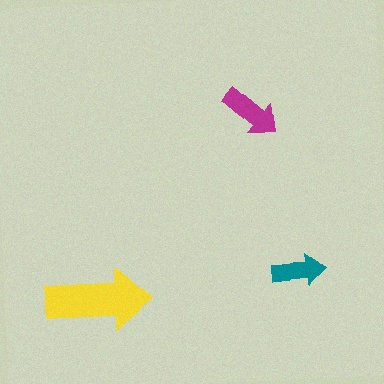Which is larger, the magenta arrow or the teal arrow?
The magenta one.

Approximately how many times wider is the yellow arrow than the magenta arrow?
About 1.5 times wider.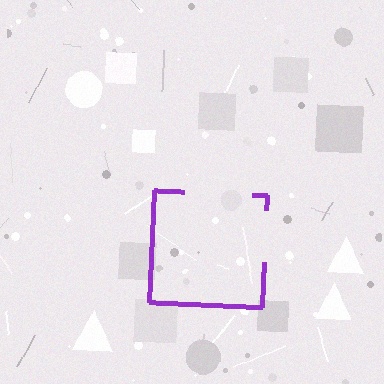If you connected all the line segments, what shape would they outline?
They would outline a square.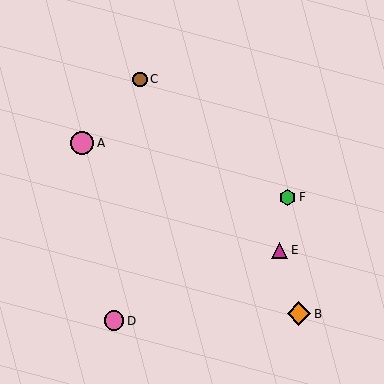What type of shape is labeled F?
Shape F is a green hexagon.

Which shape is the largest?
The orange diamond (labeled B) is the largest.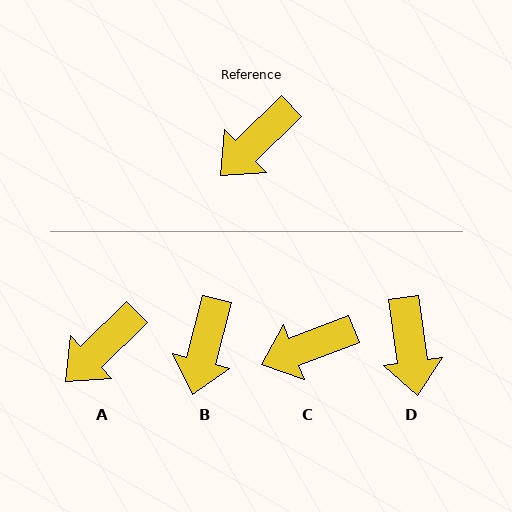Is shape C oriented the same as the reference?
No, it is off by about 23 degrees.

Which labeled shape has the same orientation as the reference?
A.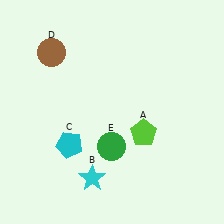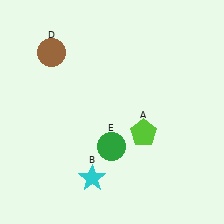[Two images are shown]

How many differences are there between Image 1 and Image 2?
There is 1 difference between the two images.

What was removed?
The cyan pentagon (C) was removed in Image 2.